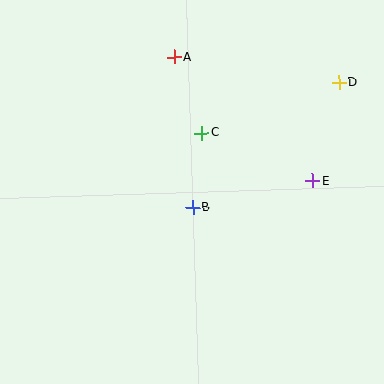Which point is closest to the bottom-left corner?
Point B is closest to the bottom-left corner.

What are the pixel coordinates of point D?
Point D is at (339, 83).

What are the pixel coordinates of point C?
Point C is at (202, 133).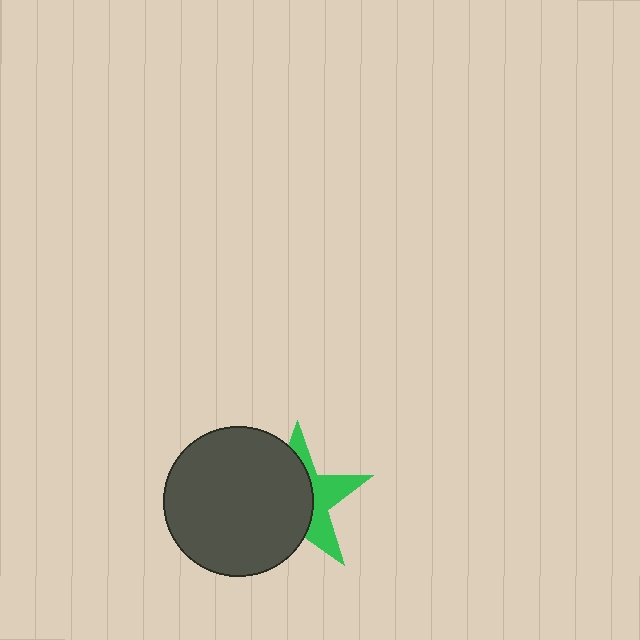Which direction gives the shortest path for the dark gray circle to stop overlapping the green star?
Moving left gives the shortest separation.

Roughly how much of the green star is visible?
A small part of it is visible (roughly 39%).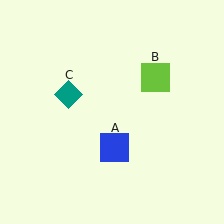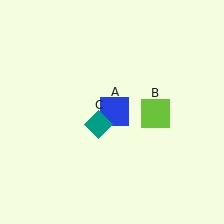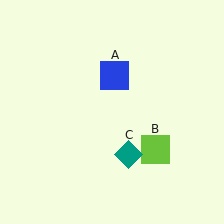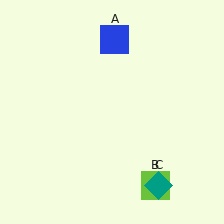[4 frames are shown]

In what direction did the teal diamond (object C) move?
The teal diamond (object C) moved down and to the right.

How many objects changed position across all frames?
3 objects changed position: blue square (object A), lime square (object B), teal diamond (object C).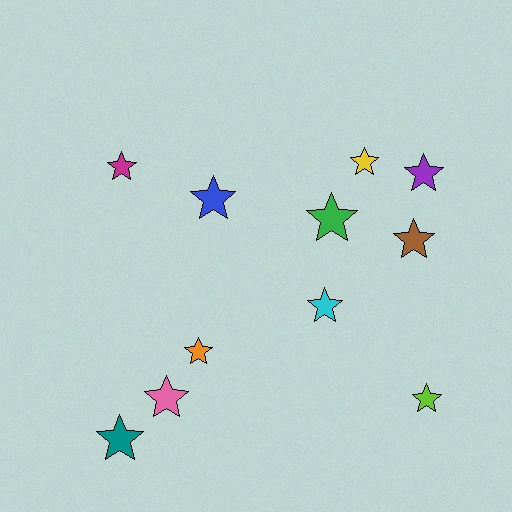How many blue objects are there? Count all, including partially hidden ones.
There is 1 blue object.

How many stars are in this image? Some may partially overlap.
There are 11 stars.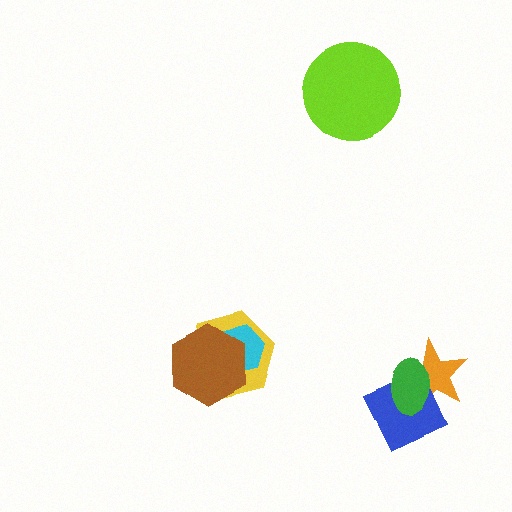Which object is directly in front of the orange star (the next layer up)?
The blue diamond is directly in front of the orange star.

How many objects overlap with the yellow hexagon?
2 objects overlap with the yellow hexagon.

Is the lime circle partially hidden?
No, no other shape covers it.